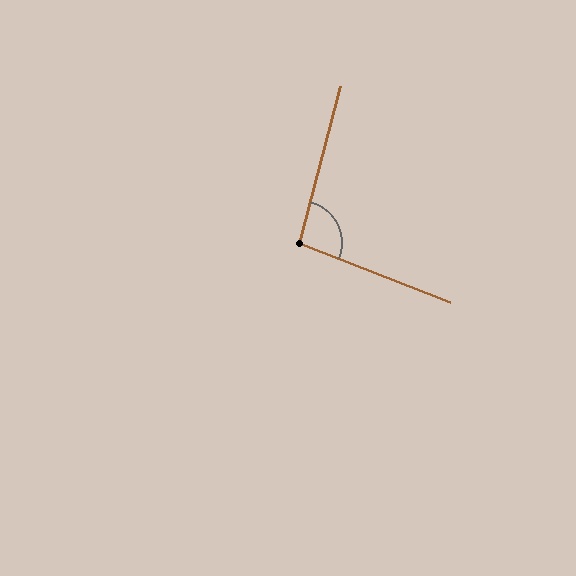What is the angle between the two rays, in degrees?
Approximately 97 degrees.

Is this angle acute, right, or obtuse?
It is obtuse.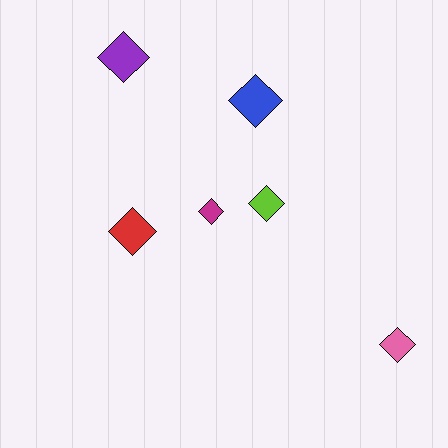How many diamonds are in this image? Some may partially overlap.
There are 6 diamonds.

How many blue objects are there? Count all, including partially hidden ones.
There is 1 blue object.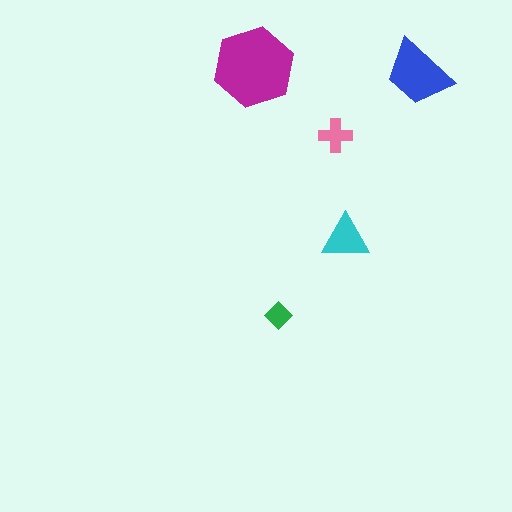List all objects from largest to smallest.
The magenta hexagon, the blue trapezoid, the cyan triangle, the pink cross, the green diamond.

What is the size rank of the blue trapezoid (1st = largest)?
2nd.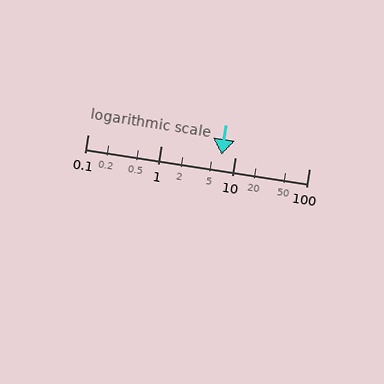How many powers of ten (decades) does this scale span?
The scale spans 3 decades, from 0.1 to 100.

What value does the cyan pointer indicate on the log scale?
The pointer indicates approximately 6.5.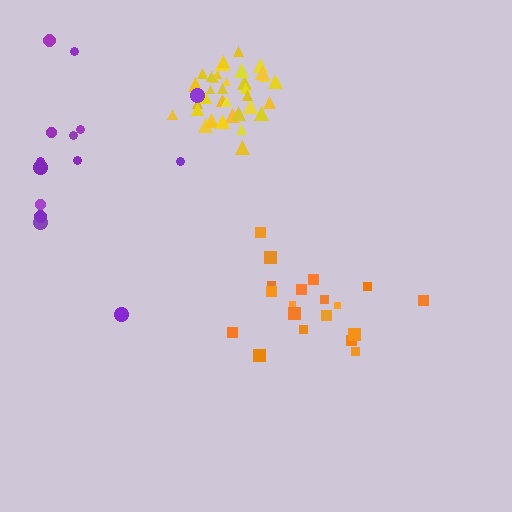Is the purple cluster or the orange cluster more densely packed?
Orange.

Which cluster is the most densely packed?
Yellow.